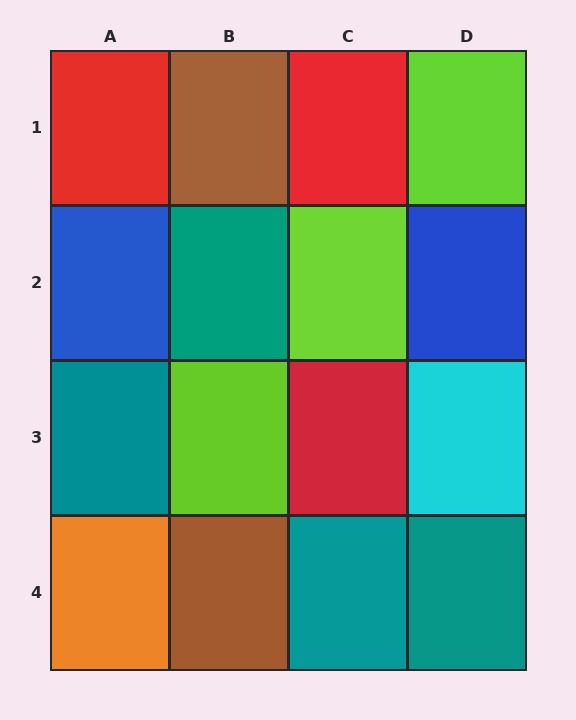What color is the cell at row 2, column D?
Blue.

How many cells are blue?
2 cells are blue.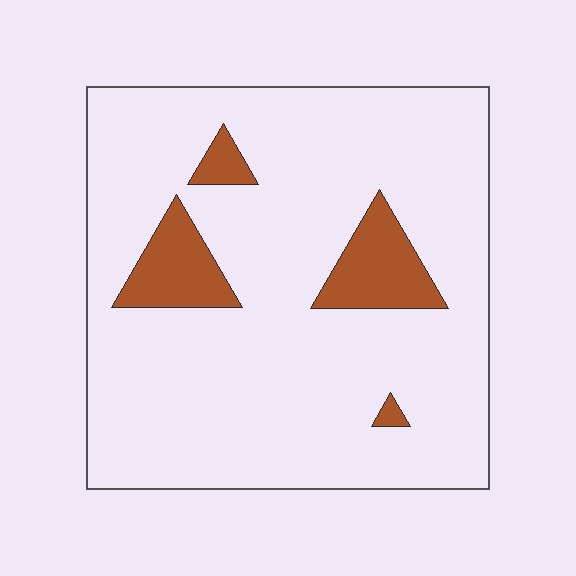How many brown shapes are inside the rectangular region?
4.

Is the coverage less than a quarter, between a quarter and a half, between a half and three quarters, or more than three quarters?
Less than a quarter.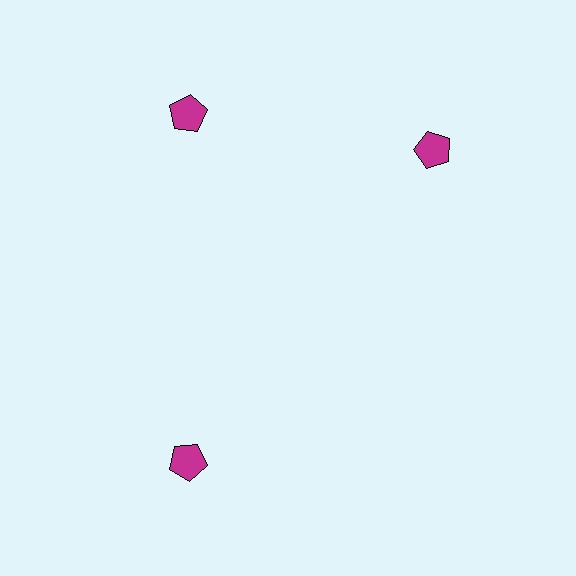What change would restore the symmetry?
The symmetry would be restored by rotating it back into even spacing with its neighbors so that all 3 pentagons sit at equal angles and equal distance from the center.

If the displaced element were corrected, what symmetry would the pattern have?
It would have 3-fold rotational symmetry — the pattern would map onto itself every 120 degrees.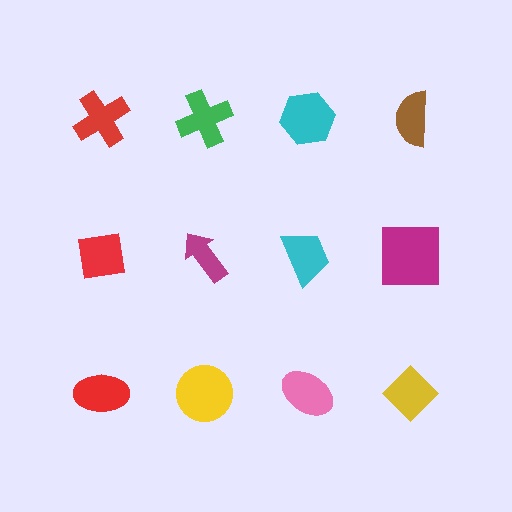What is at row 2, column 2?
A magenta arrow.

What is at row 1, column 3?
A cyan hexagon.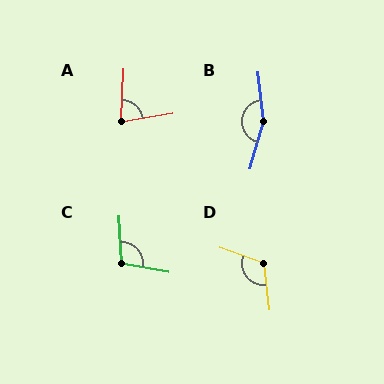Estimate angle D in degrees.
Approximately 117 degrees.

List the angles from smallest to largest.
A (78°), C (102°), D (117°), B (158°).